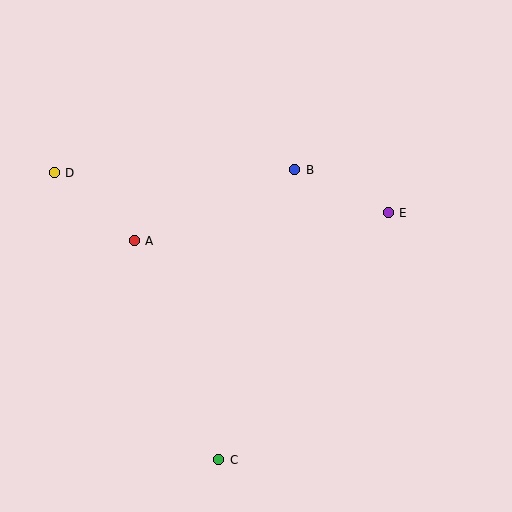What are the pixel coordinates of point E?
Point E is at (388, 213).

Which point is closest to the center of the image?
Point B at (295, 170) is closest to the center.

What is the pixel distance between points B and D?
The distance between B and D is 241 pixels.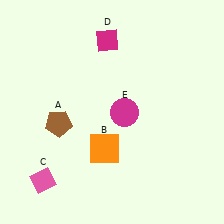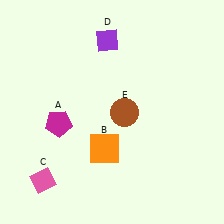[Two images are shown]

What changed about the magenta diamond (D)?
In Image 1, D is magenta. In Image 2, it changed to purple.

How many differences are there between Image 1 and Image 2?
There are 3 differences between the two images.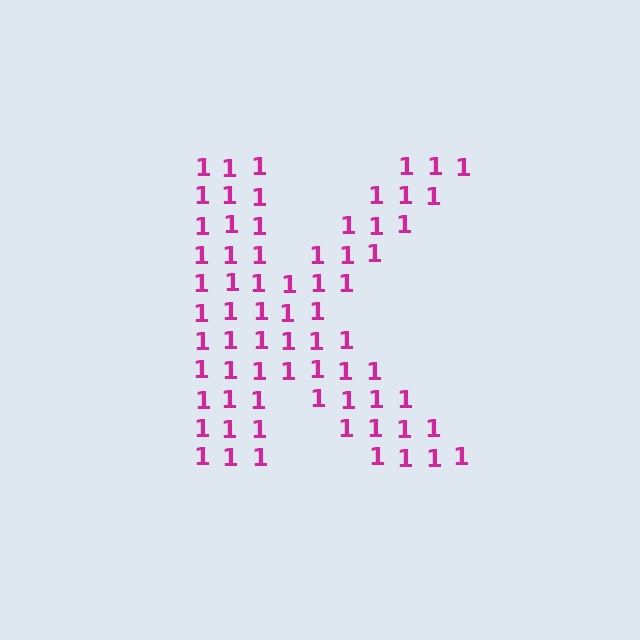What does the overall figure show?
The overall figure shows the letter K.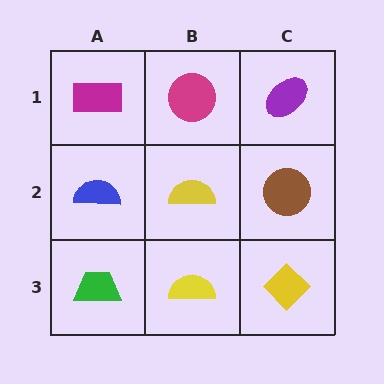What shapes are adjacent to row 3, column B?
A yellow semicircle (row 2, column B), a green trapezoid (row 3, column A), a yellow diamond (row 3, column C).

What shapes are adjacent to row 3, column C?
A brown circle (row 2, column C), a yellow semicircle (row 3, column B).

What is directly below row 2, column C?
A yellow diamond.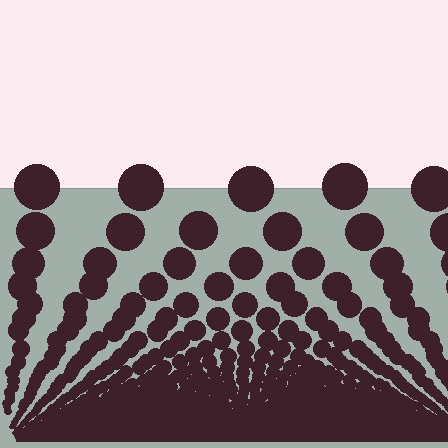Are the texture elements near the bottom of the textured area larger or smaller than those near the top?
Smaller. The gradient is inverted — elements near the bottom are smaller and denser.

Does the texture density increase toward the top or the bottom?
Density increases toward the bottom.